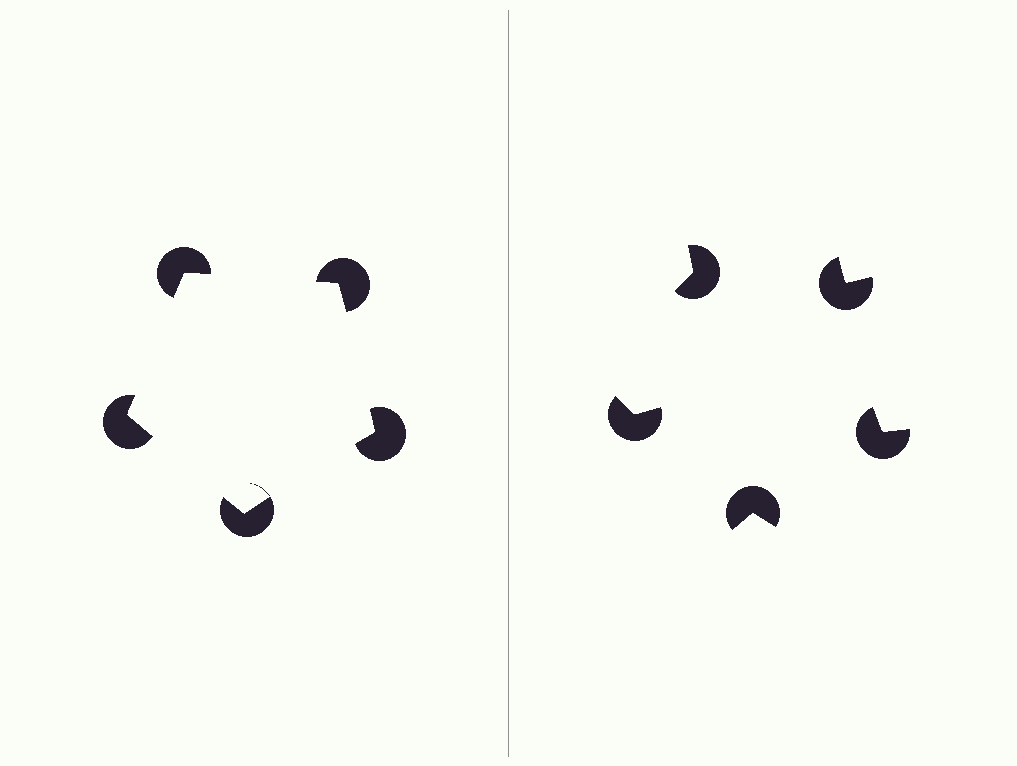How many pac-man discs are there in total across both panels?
10 — 5 on each side.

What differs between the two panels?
The pac-man discs are positioned identically on both sides; only the wedge orientations differ. On the left they align to a pentagon; on the right they are misaligned.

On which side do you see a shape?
An illusory pentagon appears on the left side. On the right side the wedge cuts are rotated, so no coherent shape forms.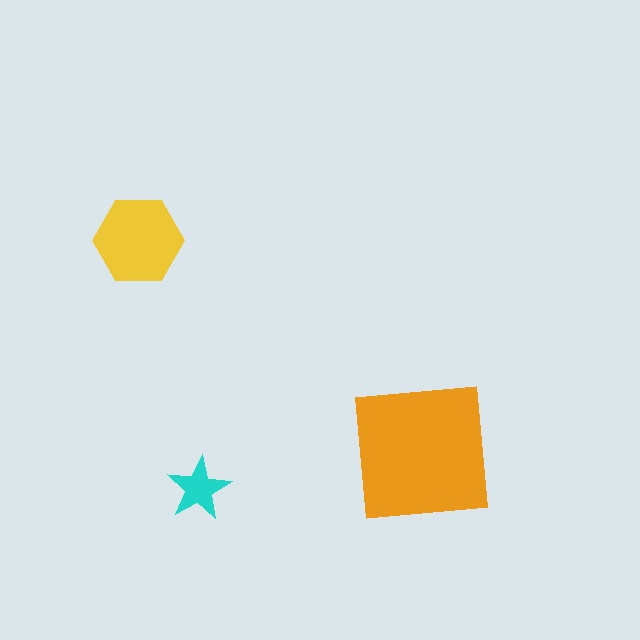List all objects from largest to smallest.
The orange square, the yellow hexagon, the cyan star.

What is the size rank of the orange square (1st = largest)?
1st.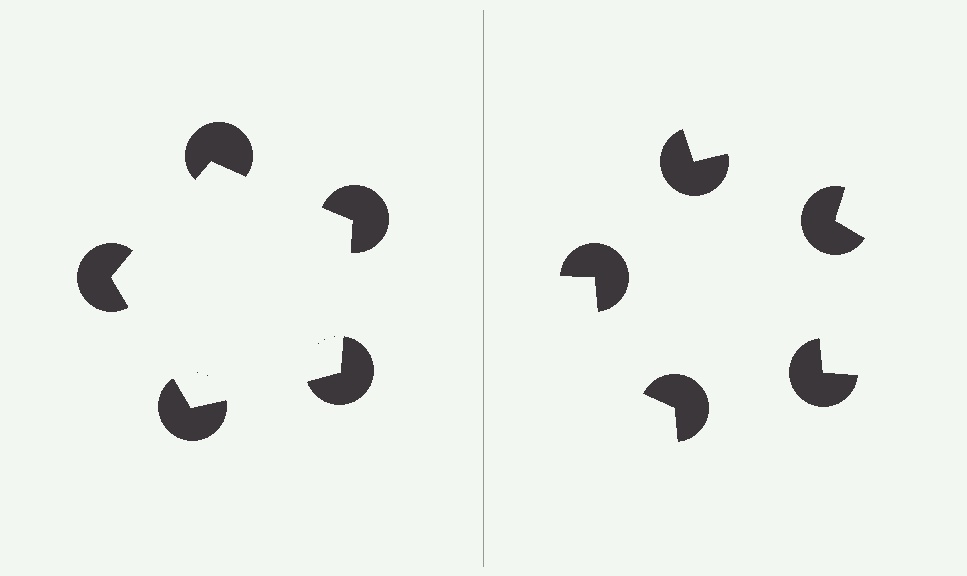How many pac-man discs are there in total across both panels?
10 — 5 on each side.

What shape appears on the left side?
An illusory pentagon.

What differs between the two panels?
The pac-man discs are positioned identically on both sides; only the wedge orientations differ. On the left they align to a pentagon; on the right they are misaligned.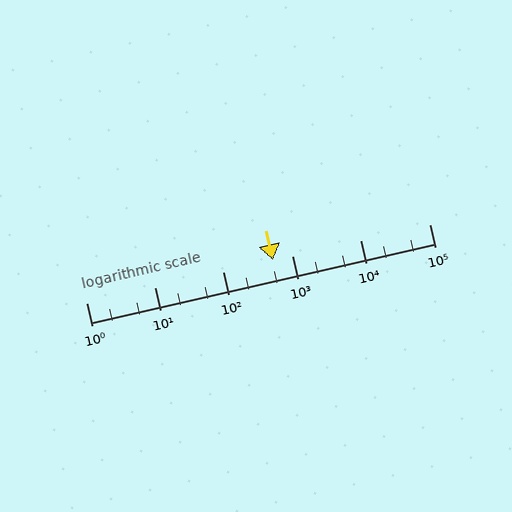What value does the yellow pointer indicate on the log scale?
The pointer indicates approximately 520.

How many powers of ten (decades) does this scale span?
The scale spans 5 decades, from 1 to 100000.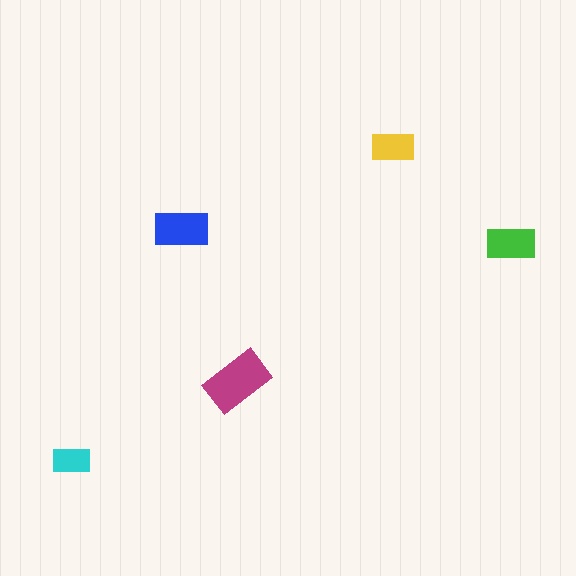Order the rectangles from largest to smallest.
the magenta one, the blue one, the green one, the yellow one, the cyan one.